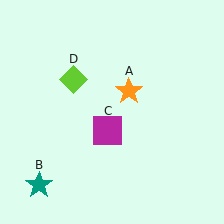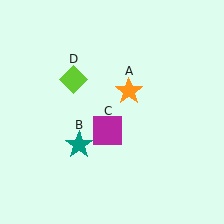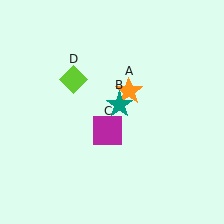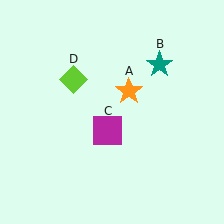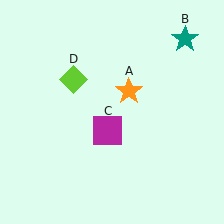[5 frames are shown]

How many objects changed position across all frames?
1 object changed position: teal star (object B).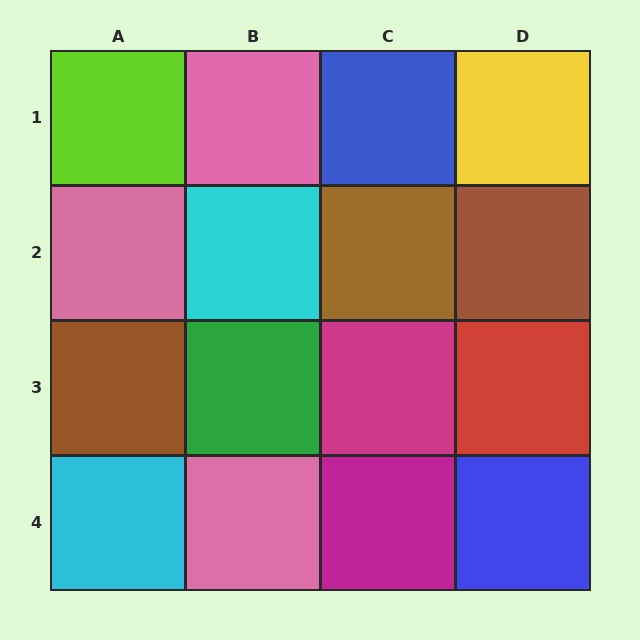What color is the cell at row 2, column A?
Pink.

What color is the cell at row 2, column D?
Brown.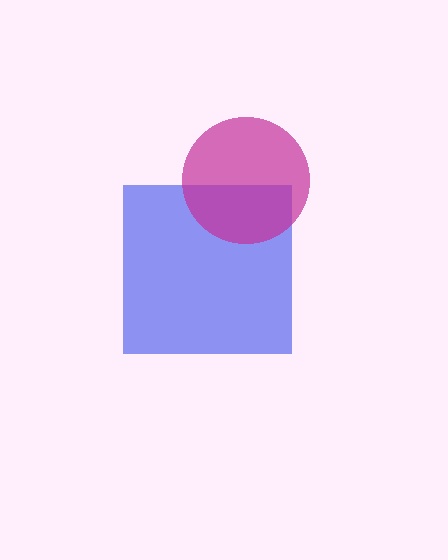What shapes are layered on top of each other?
The layered shapes are: a blue square, a magenta circle.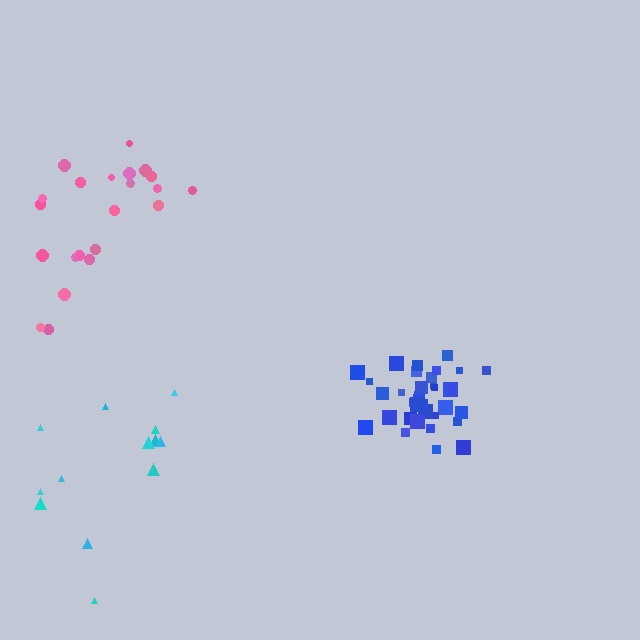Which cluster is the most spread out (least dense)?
Cyan.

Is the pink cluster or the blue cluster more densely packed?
Blue.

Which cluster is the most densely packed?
Blue.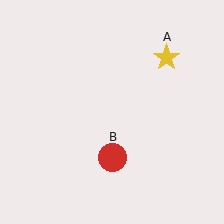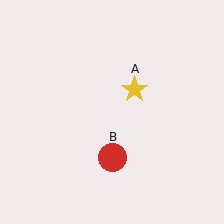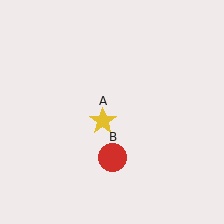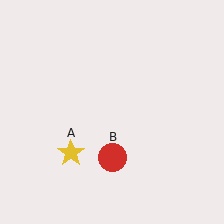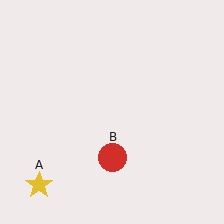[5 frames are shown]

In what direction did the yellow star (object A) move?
The yellow star (object A) moved down and to the left.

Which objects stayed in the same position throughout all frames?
Red circle (object B) remained stationary.